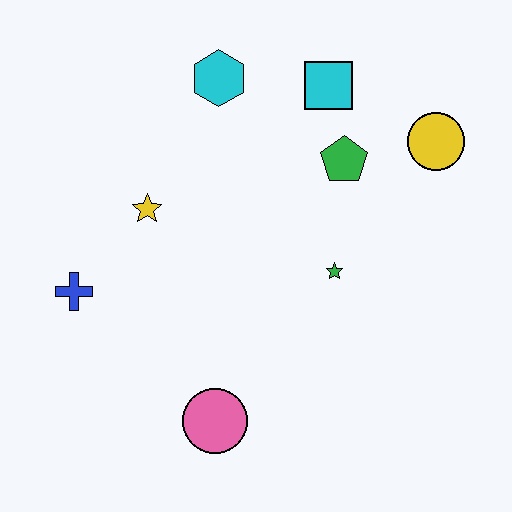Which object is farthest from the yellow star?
The yellow circle is farthest from the yellow star.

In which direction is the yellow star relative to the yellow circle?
The yellow star is to the left of the yellow circle.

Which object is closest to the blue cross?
The yellow star is closest to the blue cross.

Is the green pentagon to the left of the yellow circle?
Yes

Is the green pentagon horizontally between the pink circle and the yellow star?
No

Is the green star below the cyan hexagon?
Yes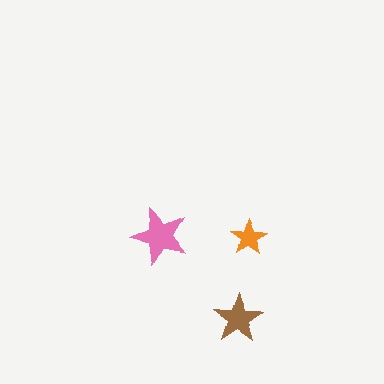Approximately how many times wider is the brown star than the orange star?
About 1.5 times wider.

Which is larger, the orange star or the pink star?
The pink one.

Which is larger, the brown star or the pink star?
The pink one.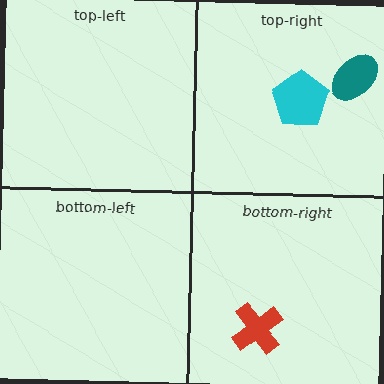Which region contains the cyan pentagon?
The top-right region.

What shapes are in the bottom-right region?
The red cross.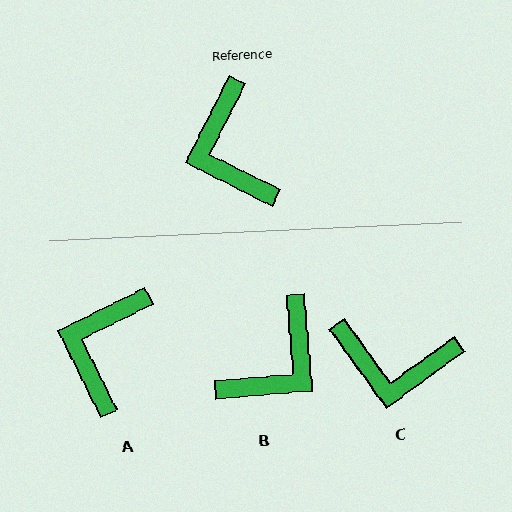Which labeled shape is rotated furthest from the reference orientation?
B, about 122 degrees away.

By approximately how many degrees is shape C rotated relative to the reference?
Approximately 63 degrees counter-clockwise.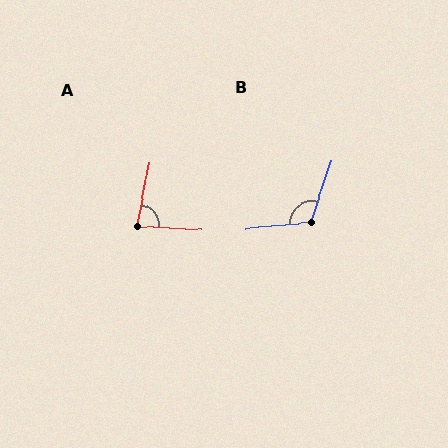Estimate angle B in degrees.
Approximately 114 degrees.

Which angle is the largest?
B, at approximately 114 degrees.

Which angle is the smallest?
A, at approximately 82 degrees.